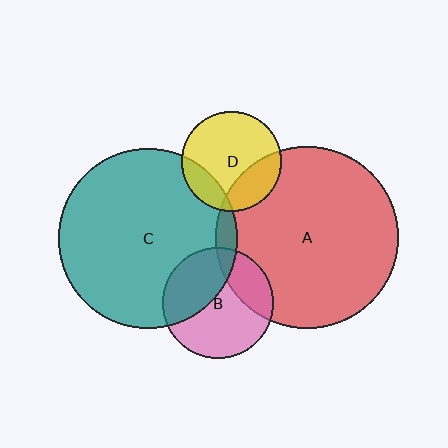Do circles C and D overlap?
Yes.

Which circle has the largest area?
Circle A (red).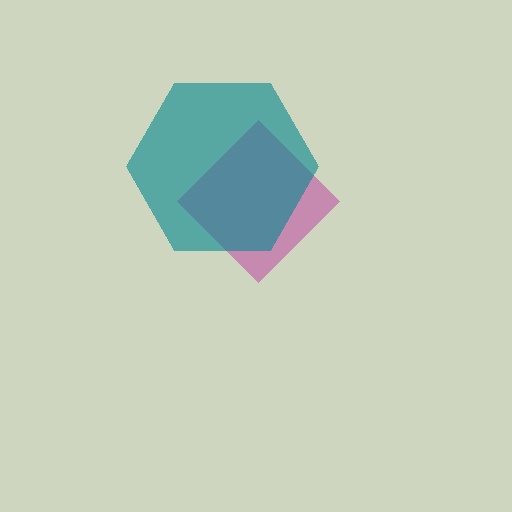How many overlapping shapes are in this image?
There are 2 overlapping shapes in the image.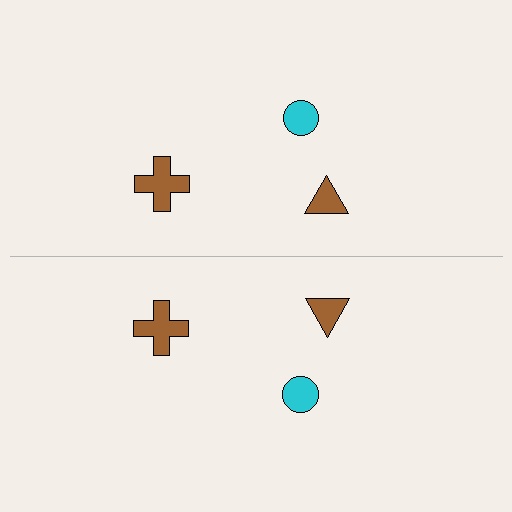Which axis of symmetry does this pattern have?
The pattern has a horizontal axis of symmetry running through the center of the image.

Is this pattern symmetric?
Yes, this pattern has bilateral (reflection) symmetry.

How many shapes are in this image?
There are 6 shapes in this image.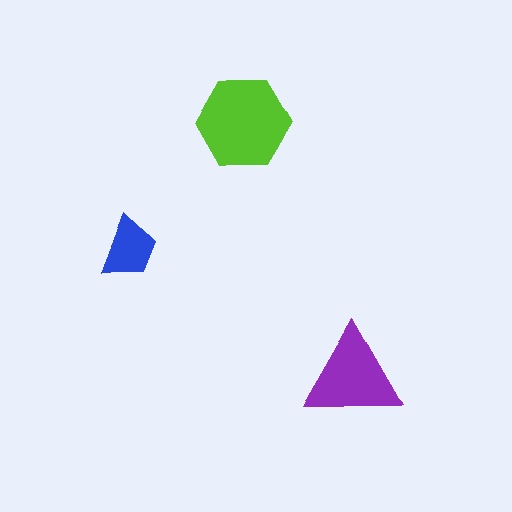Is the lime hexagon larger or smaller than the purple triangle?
Larger.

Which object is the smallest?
The blue trapezoid.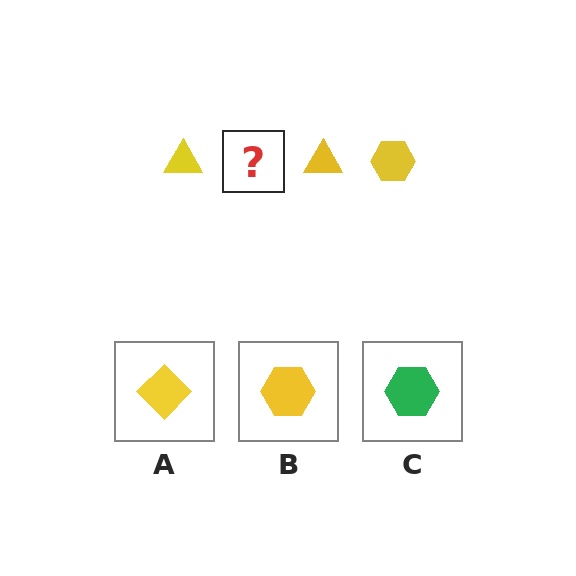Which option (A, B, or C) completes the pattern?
B.